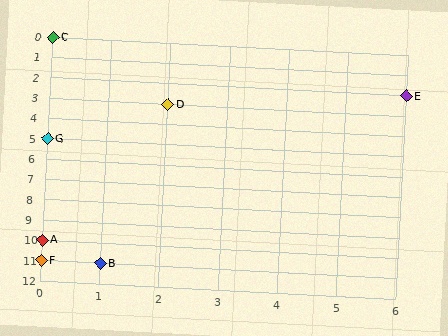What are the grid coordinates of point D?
Point D is at grid coordinates (2, 3).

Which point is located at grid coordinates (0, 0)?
Point C is at (0, 0).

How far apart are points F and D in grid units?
Points F and D are 2 columns and 8 rows apart (about 8.2 grid units diagonally).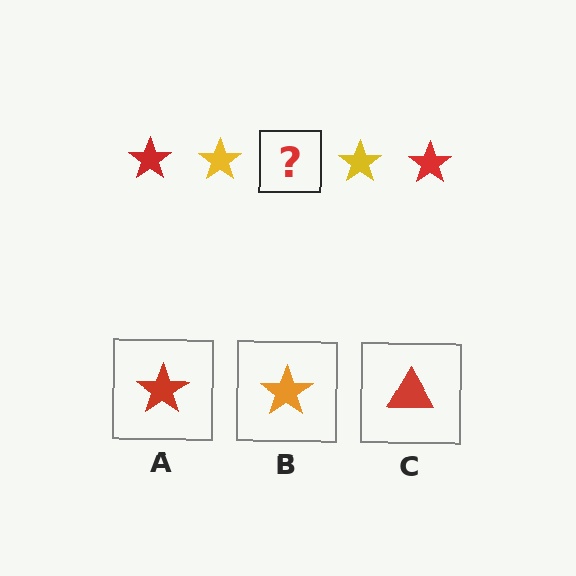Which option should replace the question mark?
Option A.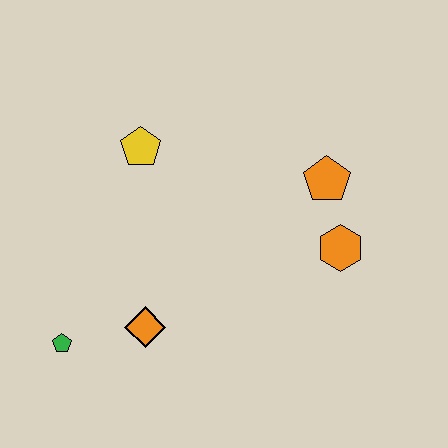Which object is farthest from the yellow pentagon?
The orange hexagon is farthest from the yellow pentagon.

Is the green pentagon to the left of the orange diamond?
Yes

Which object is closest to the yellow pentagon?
The orange diamond is closest to the yellow pentagon.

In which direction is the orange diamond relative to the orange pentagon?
The orange diamond is to the left of the orange pentagon.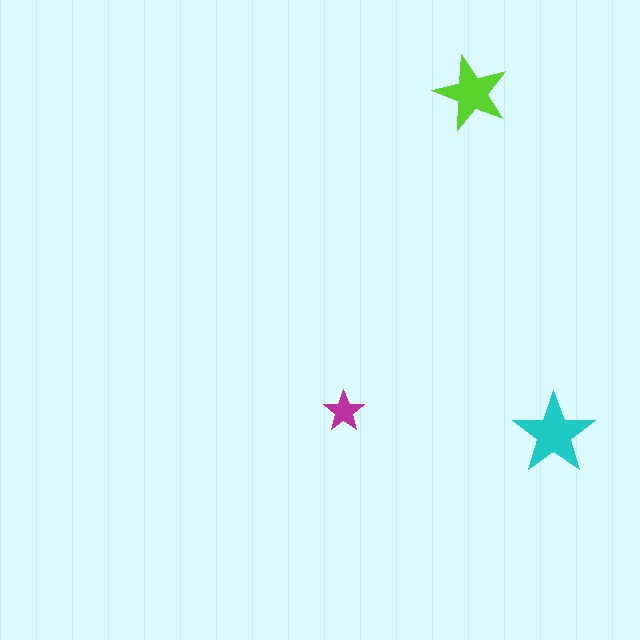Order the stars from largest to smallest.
the cyan one, the lime one, the magenta one.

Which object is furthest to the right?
The cyan star is rightmost.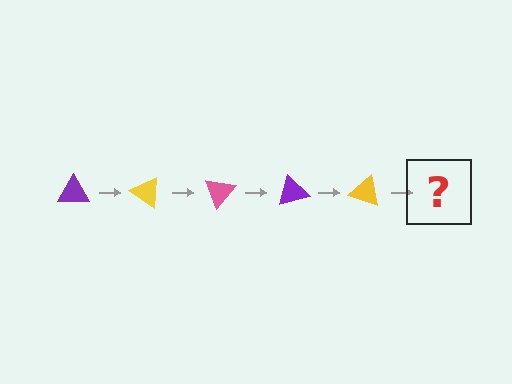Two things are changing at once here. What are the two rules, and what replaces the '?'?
The two rules are that it rotates 35 degrees each step and the color cycles through purple, yellow, and pink. The '?' should be a pink triangle, rotated 175 degrees from the start.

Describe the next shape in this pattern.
It should be a pink triangle, rotated 175 degrees from the start.